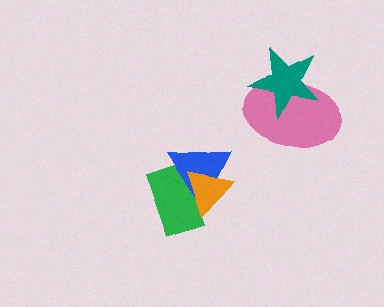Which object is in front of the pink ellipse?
The teal star is in front of the pink ellipse.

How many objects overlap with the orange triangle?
2 objects overlap with the orange triangle.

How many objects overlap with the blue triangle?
2 objects overlap with the blue triangle.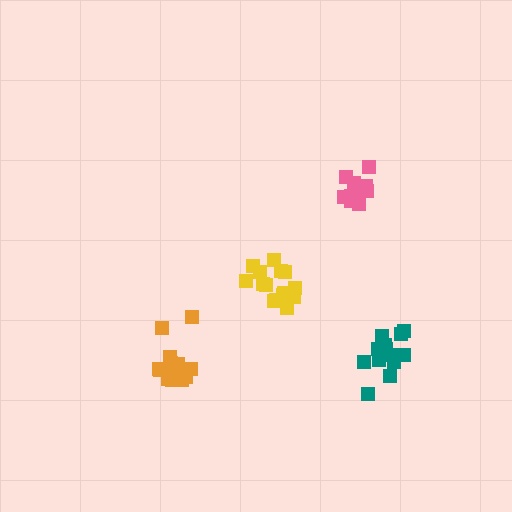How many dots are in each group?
Group 1: 10 dots, Group 2: 16 dots, Group 3: 13 dots, Group 4: 16 dots (55 total).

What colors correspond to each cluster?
The clusters are colored: pink, orange, teal, yellow.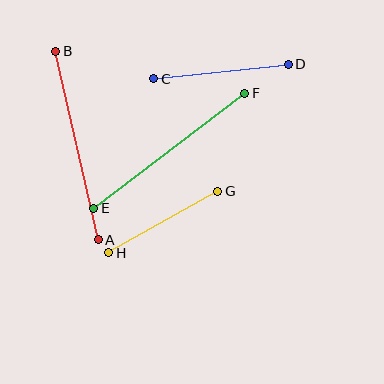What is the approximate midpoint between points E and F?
The midpoint is at approximately (169, 151) pixels.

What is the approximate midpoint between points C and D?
The midpoint is at approximately (221, 72) pixels.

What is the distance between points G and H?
The distance is approximately 125 pixels.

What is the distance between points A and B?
The distance is approximately 193 pixels.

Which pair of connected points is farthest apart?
Points A and B are farthest apart.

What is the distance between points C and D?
The distance is approximately 135 pixels.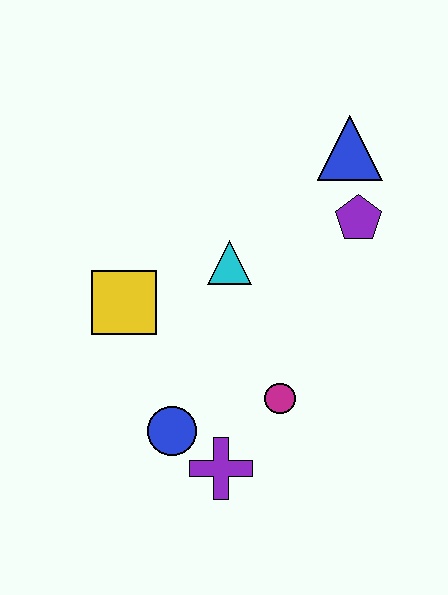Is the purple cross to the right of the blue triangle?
No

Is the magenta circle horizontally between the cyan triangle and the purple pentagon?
Yes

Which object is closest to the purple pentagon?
The blue triangle is closest to the purple pentagon.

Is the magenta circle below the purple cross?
No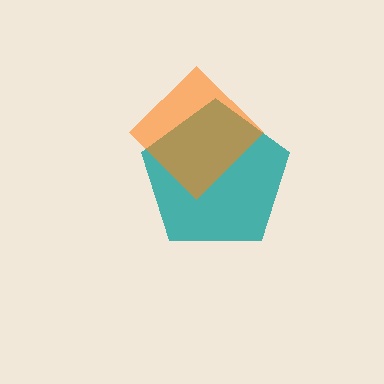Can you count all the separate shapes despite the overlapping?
Yes, there are 2 separate shapes.